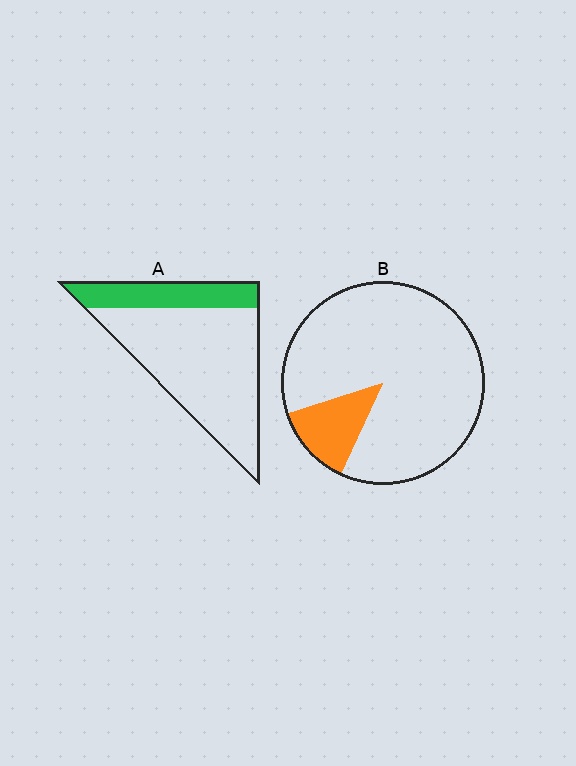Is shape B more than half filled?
No.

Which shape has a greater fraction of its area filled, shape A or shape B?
Shape A.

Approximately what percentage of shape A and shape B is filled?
A is approximately 25% and B is approximately 15%.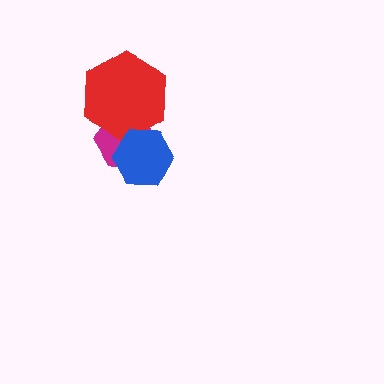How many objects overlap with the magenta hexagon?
2 objects overlap with the magenta hexagon.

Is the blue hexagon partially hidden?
No, no other shape covers it.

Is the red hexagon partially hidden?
Yes, it is partially covered by another shape.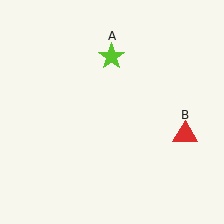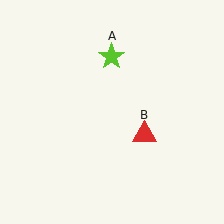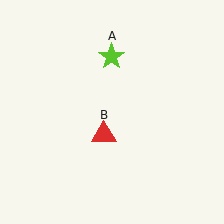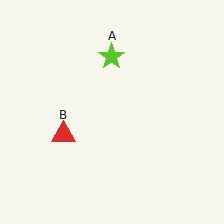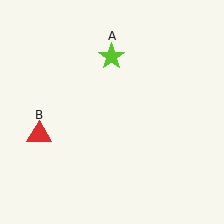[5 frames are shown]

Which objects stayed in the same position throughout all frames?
Lime star (object A) remained stationary.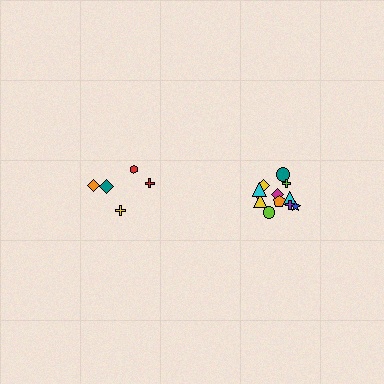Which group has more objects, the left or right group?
The right group.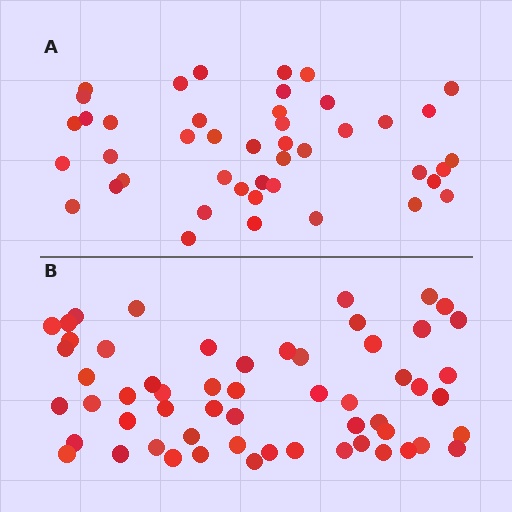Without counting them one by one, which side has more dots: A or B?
Region B (the bottom region) has more dots.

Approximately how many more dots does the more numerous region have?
Region B has approximately 15 more dots than region A.